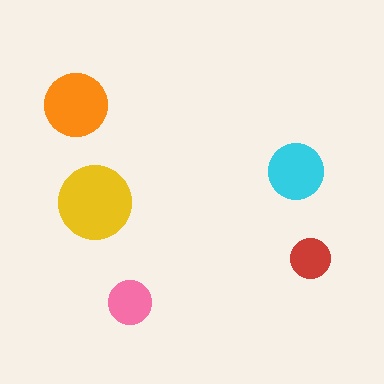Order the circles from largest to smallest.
the yellow one, the orange one, the cyan one, the pink one, the red one.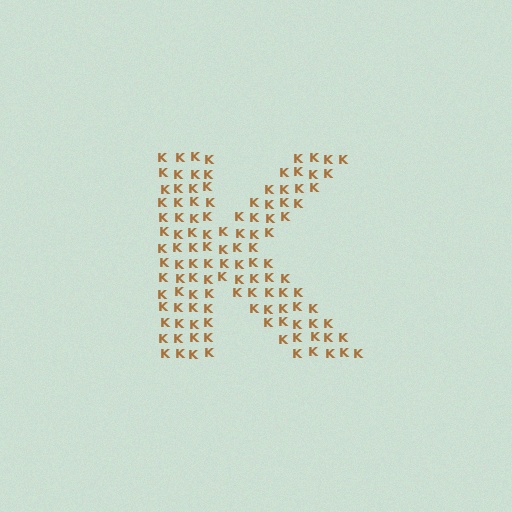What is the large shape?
The large shape is the letter K.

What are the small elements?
The small elements are letter K's.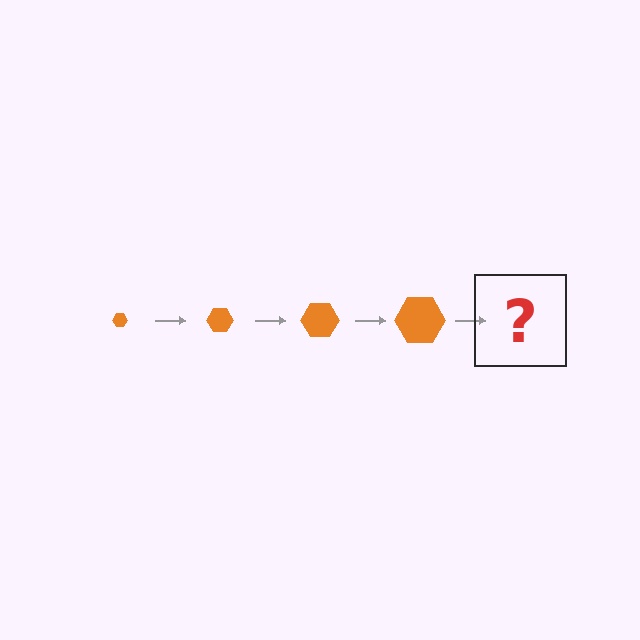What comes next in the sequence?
The next element should be an orange hexagon, larger than the previous one.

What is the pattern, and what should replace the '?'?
The pattern is that the hexagon gets progressively larger each step. The '?' should be an orange hexagon, larger than the previous one.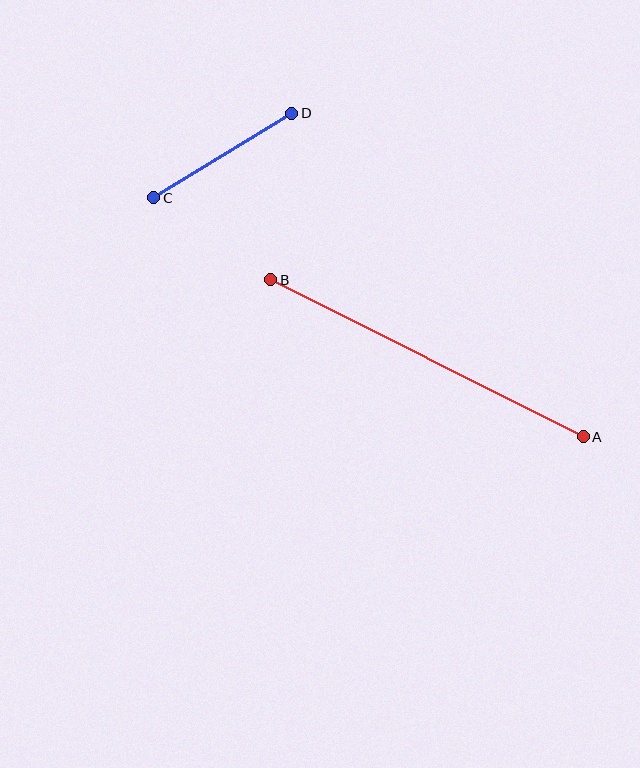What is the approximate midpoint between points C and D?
The midpoint is at approximately (223, 155) pixels.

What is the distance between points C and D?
The distance is approximately 162 pixels.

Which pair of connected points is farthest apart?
Points A and B are farthest apart.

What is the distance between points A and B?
The distance is approximately 350 pixels.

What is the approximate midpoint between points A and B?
The midpoint is at approximately (427, 358) pixels.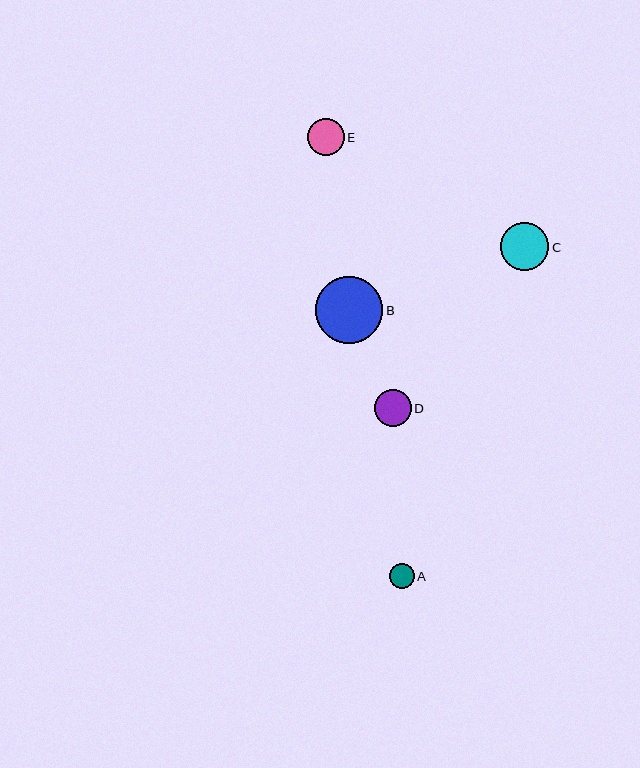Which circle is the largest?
Circle B is the largest with a size of approximately 67 pixels.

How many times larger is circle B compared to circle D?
Circle B is approximately 1.9 times the size of circle D.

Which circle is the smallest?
Circle A is the smallest with a size of approximately 25 pixels.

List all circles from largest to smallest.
From largest to smallest: B, C, E, D, A.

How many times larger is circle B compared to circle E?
Circle B is approximately 1.8 times the size of circle E.